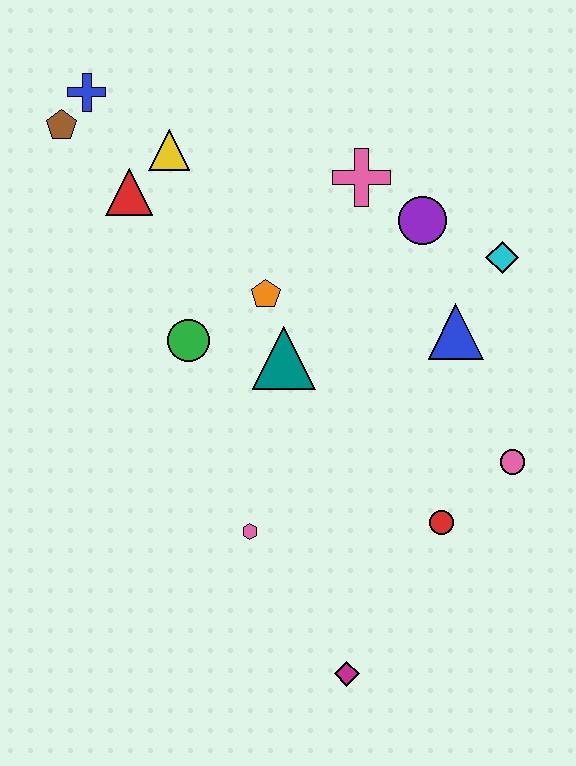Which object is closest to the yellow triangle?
The red triangle is closest to the yellow triangle.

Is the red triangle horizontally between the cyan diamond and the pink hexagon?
No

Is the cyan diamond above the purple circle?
No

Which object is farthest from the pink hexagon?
The blue cross is farthest from the pink hexagon.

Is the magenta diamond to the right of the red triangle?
Yes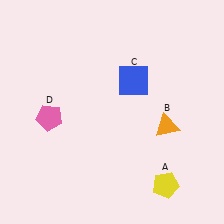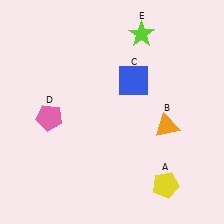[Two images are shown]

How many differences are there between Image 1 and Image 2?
There is 1 difference between the two images.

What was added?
A lime star (E) was added in Image 2.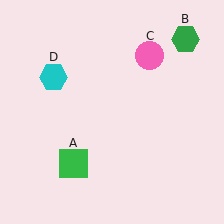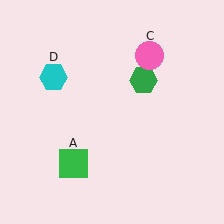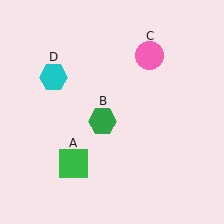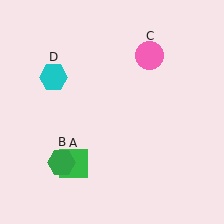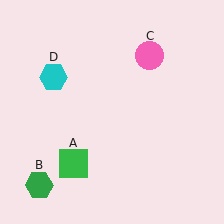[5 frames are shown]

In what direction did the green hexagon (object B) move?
The green hexagon (object B) moved down and to the left.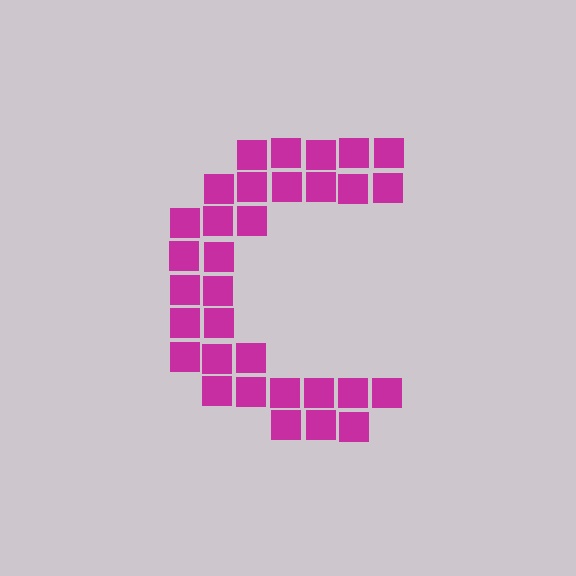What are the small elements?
The small elements are squares.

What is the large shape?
The large shape is the letter C.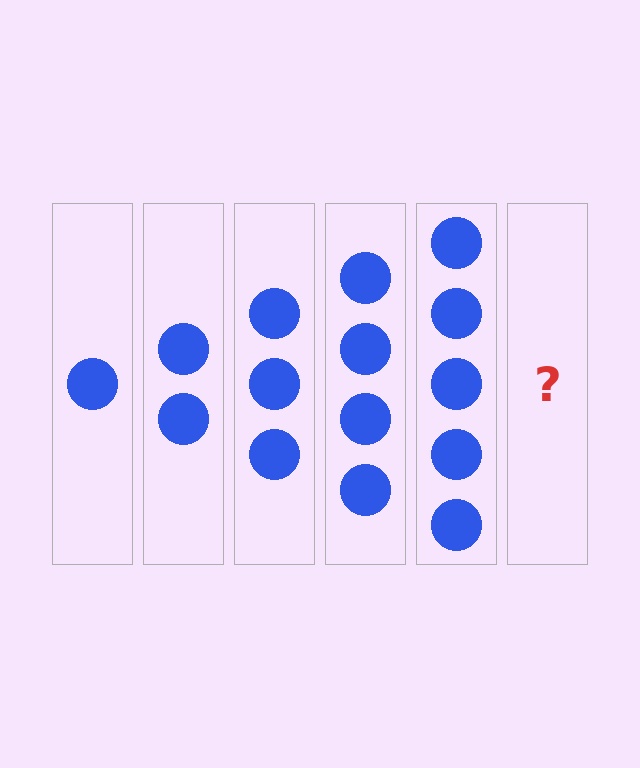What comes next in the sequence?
The next element should be 6 circles.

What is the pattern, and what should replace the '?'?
The pattern is that each step adds one more circle. The '?' should be 6 circles.